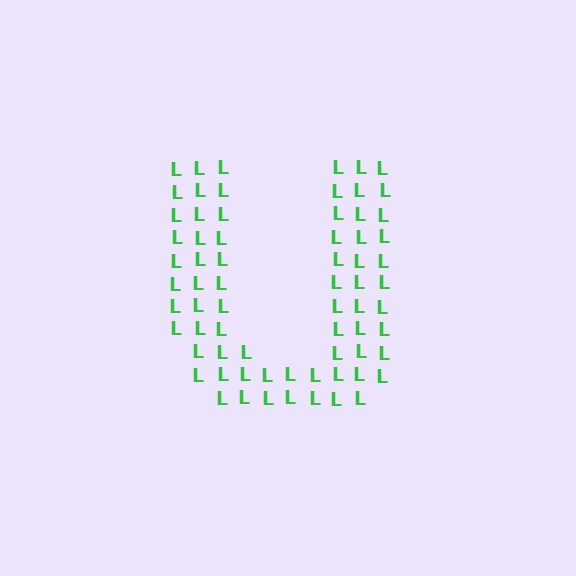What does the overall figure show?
The overall figure shows the letter U.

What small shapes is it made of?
It is made of small letter L's.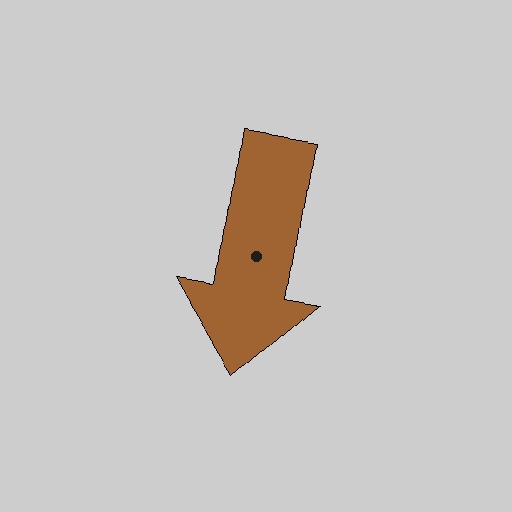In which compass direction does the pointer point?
South.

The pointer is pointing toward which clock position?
Roughly 6 o'clock.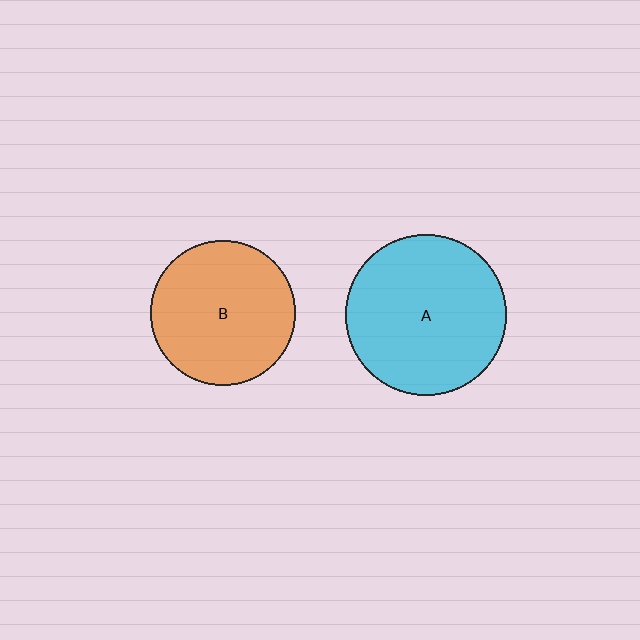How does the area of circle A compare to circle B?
Approximately 1.2 times.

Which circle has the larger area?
Circle A (cyan).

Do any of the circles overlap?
No, none of the circles overlap.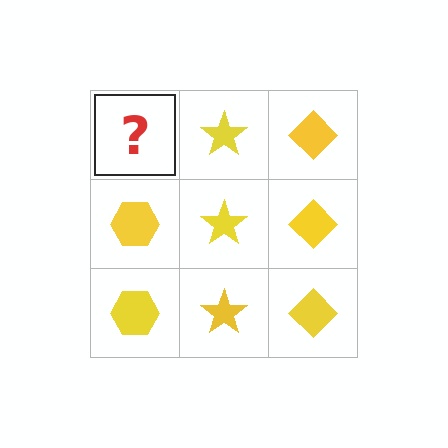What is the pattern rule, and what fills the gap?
The rule is that each column has a consistent shape. The gap should be filled with a yellow hexagon.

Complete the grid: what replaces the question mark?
The question mark should be replaced with a yellow hexagon.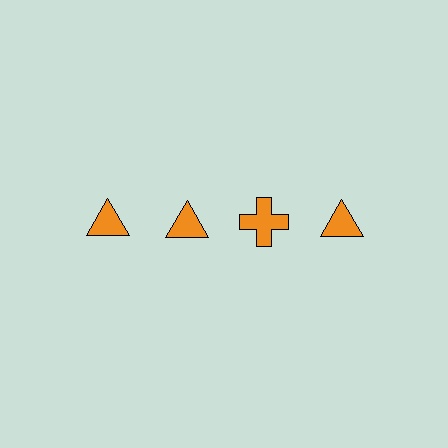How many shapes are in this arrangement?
There are 4 shapes arranged in a grid pattern.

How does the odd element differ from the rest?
It has a different shape: cross instead of triangle.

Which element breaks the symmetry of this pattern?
The orange cross in the top row, center column breaks the symmetry. All other shapes are orange triangles.